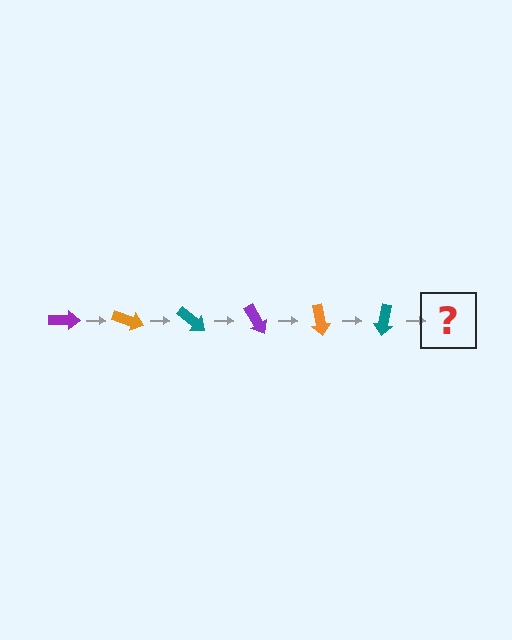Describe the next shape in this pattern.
It should be a purple arrow, rotated 120 degrees from the start.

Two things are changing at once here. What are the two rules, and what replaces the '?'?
The two rules are that it rotates 20 degrees each step and the color cycles through purple, orange, and teal. The '?' should be a purple arrow, rotated 120 degrees from the start.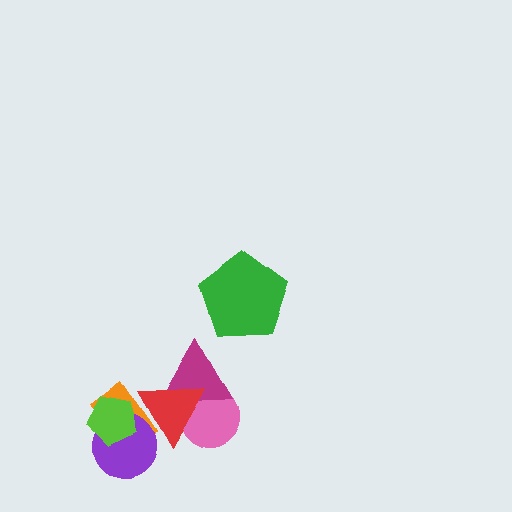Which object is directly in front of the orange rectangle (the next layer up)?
The purple circle is directly in front of the orange rectangle.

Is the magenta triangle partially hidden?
Yes, it is partially covered by another shape.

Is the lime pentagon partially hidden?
No, no other shape covers it.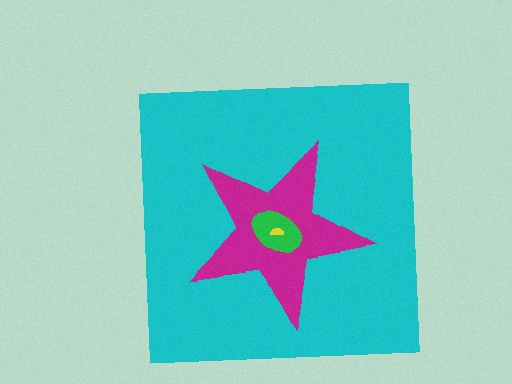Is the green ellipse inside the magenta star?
Yes.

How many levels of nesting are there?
4.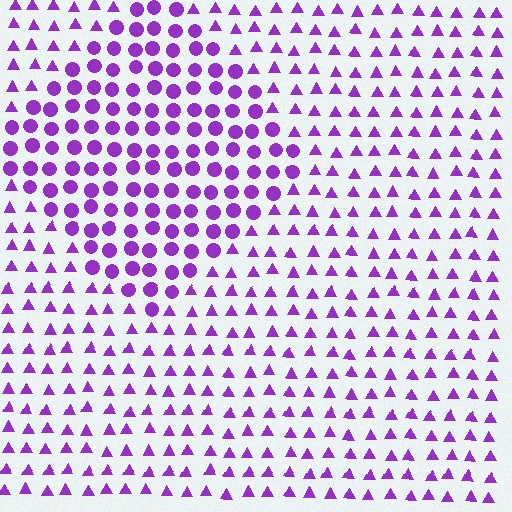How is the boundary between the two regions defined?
The boundary is defined by a change in element shape: circles inside vs. triangles outside. All elements share the same color and spacing.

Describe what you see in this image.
The image is filled with small purple elements arranged in a uniform grid. A diamond-shaped region contains circles, while the surrounding area contains triangles. The boundary is defined purely by the change in element shape.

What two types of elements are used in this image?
The image uses circles inside the diamond region and triangles outside it.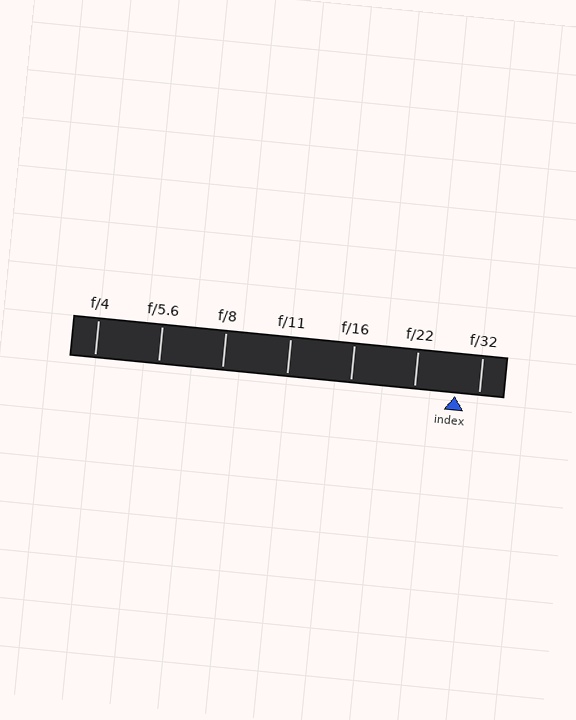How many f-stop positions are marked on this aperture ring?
There are 7 f-stop positions marked.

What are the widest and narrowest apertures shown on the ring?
The widest aperture shown is f/4 and the narrowest is f/32.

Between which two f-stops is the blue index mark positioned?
The index mark is between f/22 and f/32.